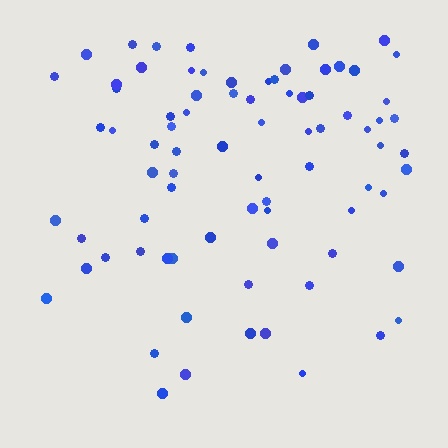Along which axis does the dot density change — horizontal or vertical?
Vertical.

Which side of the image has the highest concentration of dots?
The top.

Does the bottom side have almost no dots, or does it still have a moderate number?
Still a moderate number, just noticeably fewer than the top.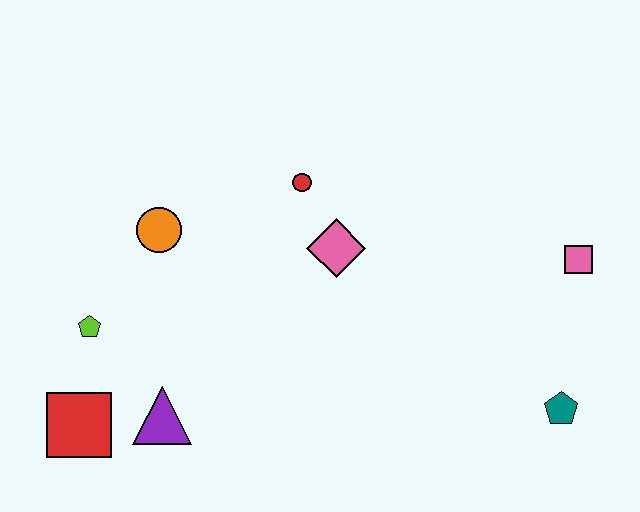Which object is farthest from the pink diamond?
The red square is farthest from the pink diamond.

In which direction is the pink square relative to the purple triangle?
The pink square is to the right of the purple triangle.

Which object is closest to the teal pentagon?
The pink square is closest to the teal pentagon.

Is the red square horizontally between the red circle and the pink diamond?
No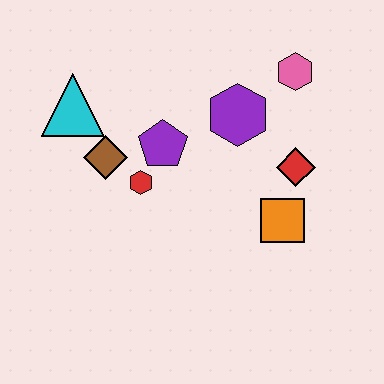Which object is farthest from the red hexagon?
The pink hexagon is farthest from the red hexagon.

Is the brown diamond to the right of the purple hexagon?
No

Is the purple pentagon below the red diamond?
No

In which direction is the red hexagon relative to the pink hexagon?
The red hexagon is to the left of the pink hexagon.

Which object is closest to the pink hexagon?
The purple hexagon is closest to the pink hexagon.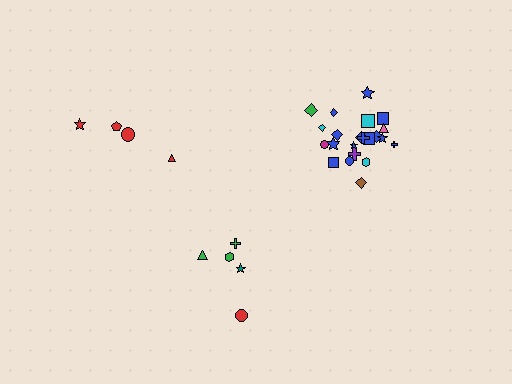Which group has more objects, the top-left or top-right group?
The top-right group.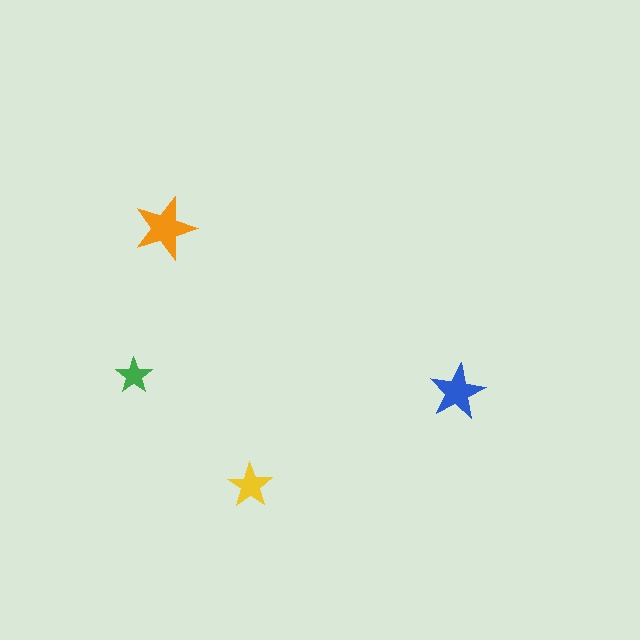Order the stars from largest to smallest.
the orange one, the blue one, the yellow one, the green one.